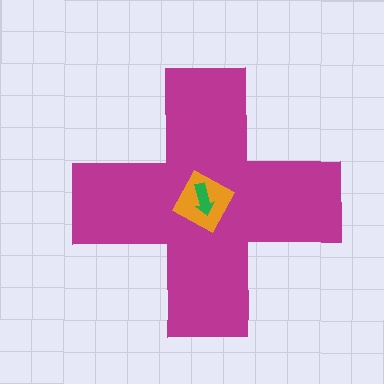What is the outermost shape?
The magenta cross.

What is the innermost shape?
The green arrow.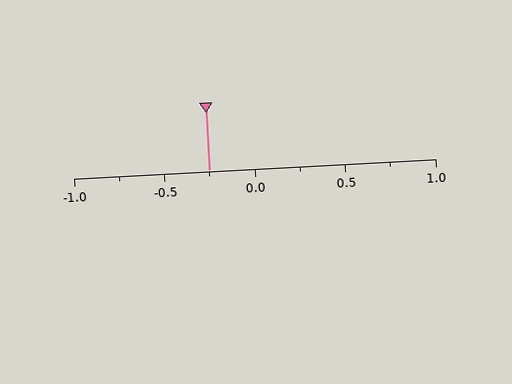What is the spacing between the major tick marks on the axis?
The major ticks are spaced 0.5 apart.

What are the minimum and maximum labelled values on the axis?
The axis runs from -1.0 to 1.0.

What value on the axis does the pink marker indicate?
The marker indicates approximately -0.25.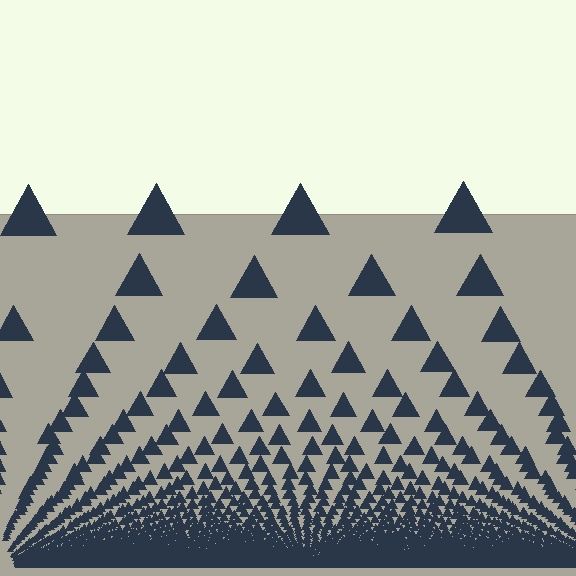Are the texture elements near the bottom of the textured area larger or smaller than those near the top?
Smaller. The gradient is inverted — elements near the bottom are smaller and denser.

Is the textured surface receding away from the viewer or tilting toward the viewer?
The surface appears to tilt toward the viewer. Texture elements get larger and sparser toward the top.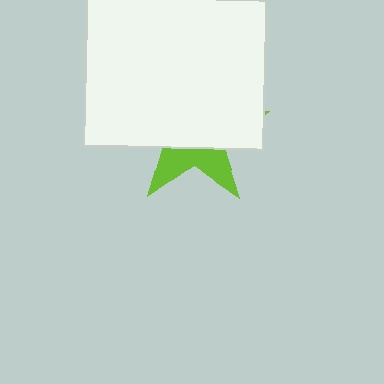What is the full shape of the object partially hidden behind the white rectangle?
The partially hidden object is a lime star.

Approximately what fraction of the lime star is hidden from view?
Roughly 68% of the lime star is hidden behind the white rectangle.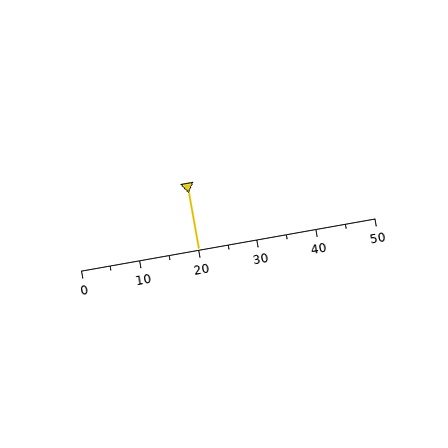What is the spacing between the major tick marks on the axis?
The major ticks are spaced 10 apart.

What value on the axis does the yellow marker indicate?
The marker indicates approximately 20.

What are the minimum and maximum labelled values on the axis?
The axis runs from 0 to 50.